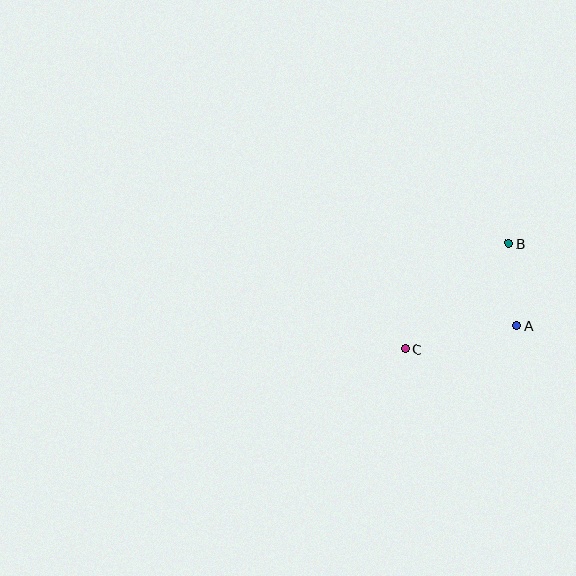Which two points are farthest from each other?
Points B and C are farthest from each other.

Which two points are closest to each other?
Points A and B are closest to each other.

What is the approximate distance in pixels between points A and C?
The distance between A and C is approximately 114 pixels.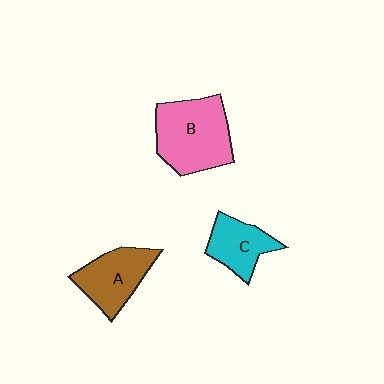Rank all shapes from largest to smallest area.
From largest to smallest: B (pink), A (brown), C (cyan).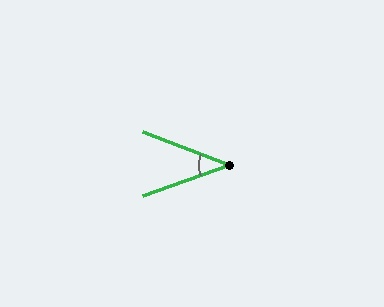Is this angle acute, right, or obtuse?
It is acute.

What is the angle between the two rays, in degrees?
Approximately 41 degrees.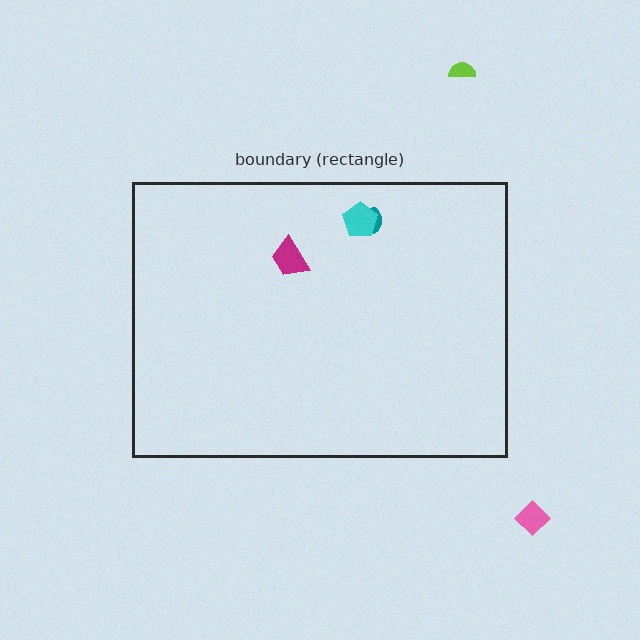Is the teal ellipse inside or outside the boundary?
Inside.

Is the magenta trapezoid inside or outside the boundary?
Inside.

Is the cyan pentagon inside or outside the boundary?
Inside.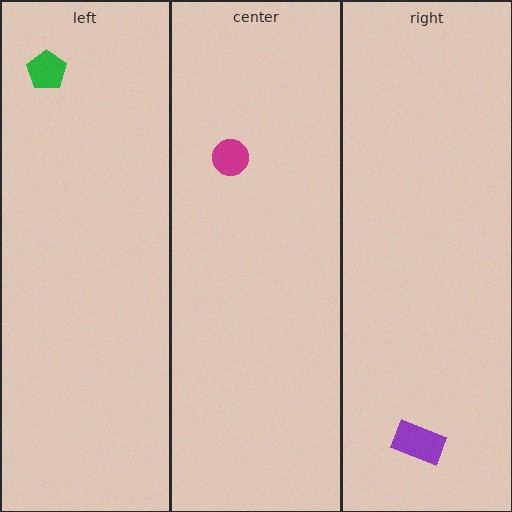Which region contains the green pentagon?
The left region.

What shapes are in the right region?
The purple rectangle.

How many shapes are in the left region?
1.